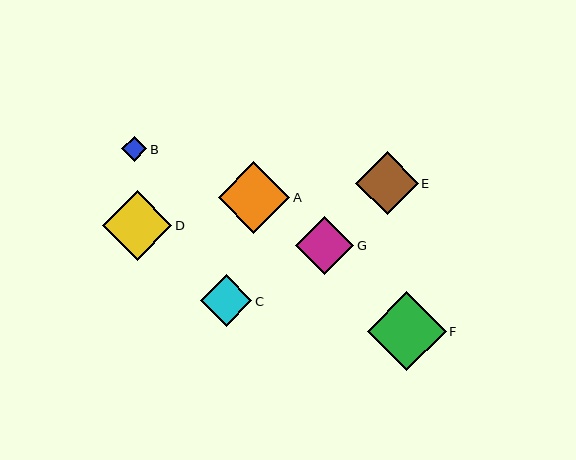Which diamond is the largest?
Diamond F is the largest with a size of approximately 78 pixels.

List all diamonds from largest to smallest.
From largest to smallest: F, A, D, E, G, C, B.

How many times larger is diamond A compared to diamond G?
Diamond A is approximately 1.2 times the size of diamond G.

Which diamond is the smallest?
Diamond B is the smallest with a size of approximately 25 pixels.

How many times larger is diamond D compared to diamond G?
Diamond D is approximately 1.2 times the size of diamond G.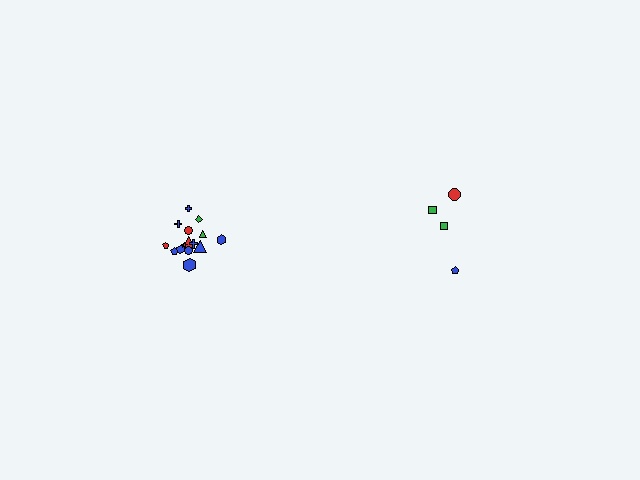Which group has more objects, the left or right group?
The left group.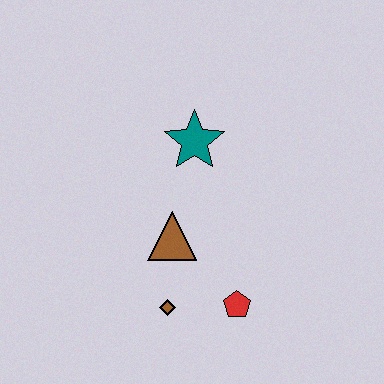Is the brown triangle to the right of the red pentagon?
No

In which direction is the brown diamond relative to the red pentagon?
The brown diamond is to the left of the red pentagon.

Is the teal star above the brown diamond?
Yes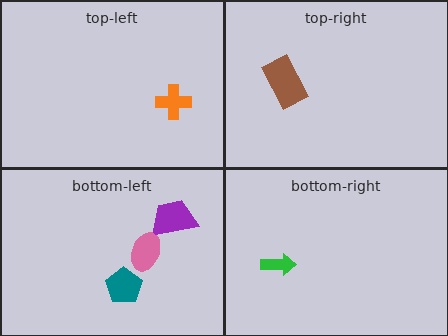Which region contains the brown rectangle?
The top-right region.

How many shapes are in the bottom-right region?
1.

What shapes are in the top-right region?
The brown rectangle.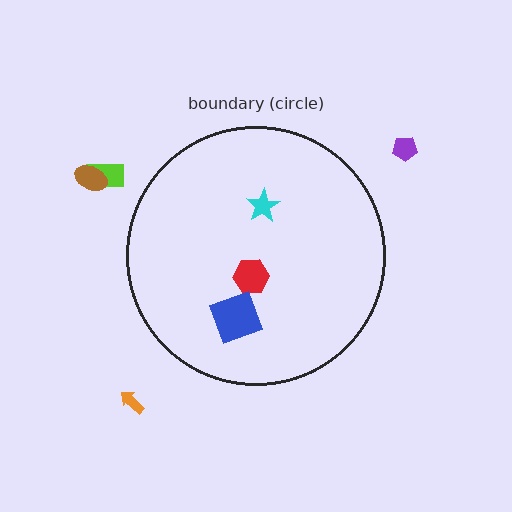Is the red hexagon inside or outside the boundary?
Inside.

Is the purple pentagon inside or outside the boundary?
Outside.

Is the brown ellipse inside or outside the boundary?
Outside.